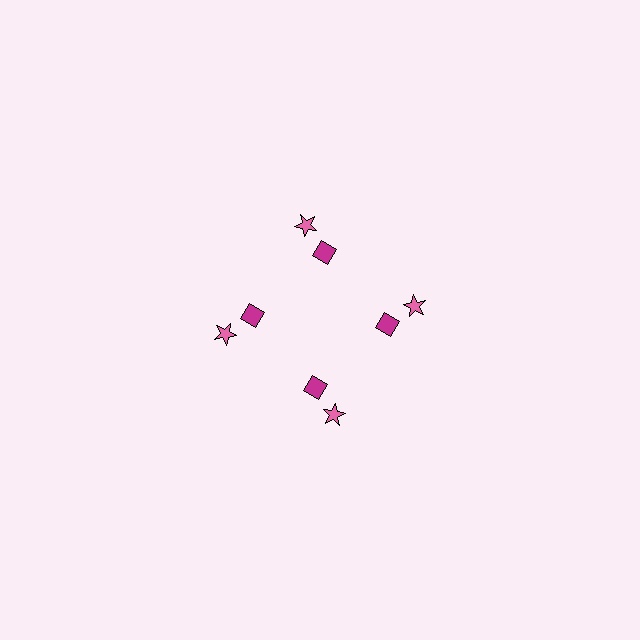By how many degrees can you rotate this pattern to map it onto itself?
The pattern maps onto itself every 90 degrees of rotation.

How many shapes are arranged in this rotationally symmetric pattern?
There are 8 shapes, arranged in 4 groups of 2.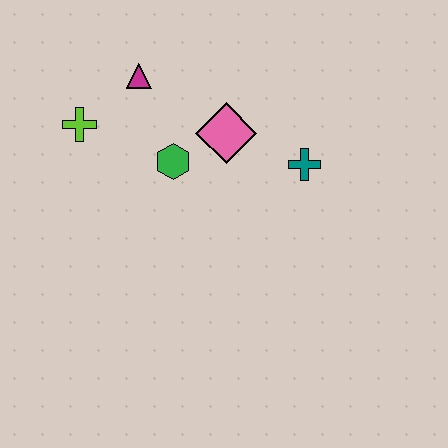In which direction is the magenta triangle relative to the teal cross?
The magenta triangle is to the left of the teal cross.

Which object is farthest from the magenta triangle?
The teal cross is farthest from the magenta triangle.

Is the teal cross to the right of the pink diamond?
Yes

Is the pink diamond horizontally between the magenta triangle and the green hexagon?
No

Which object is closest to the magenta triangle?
The lime cross is closest to the magenta triangle.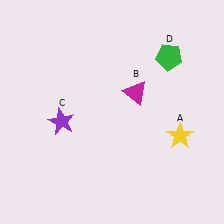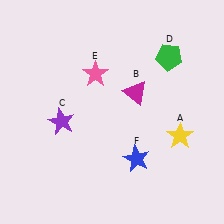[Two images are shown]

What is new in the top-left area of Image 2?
A pink star (E) was added in the top-left area of Image 2.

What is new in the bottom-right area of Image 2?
A blue star (F) was added in the bottom-right area of Image 2.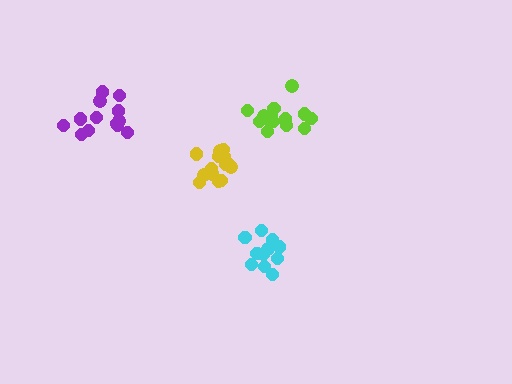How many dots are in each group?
Group 1: 13 dots, Group 2: 12 dots, Group 3: 14 dots, Group 4: 16 dots (55 total).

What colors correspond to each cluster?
The clusters are colored: purple, cyan, lime, yellow.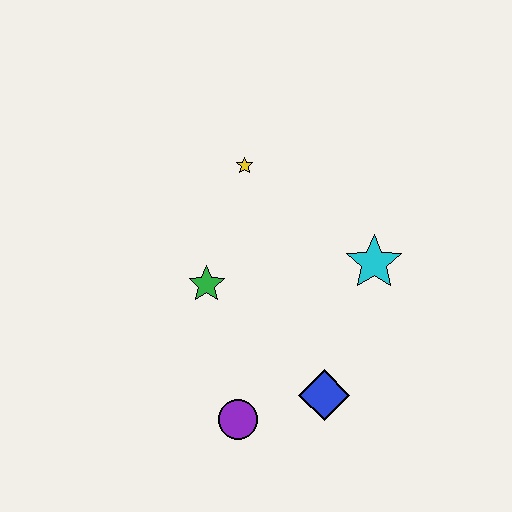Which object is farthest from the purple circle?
The yellow star is farthest from the purple circle.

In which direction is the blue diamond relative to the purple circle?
The blue diamond is to the right of the purple circle.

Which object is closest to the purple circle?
The blue diamond is closest to the purple circle.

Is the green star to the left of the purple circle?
Yes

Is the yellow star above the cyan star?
Yes